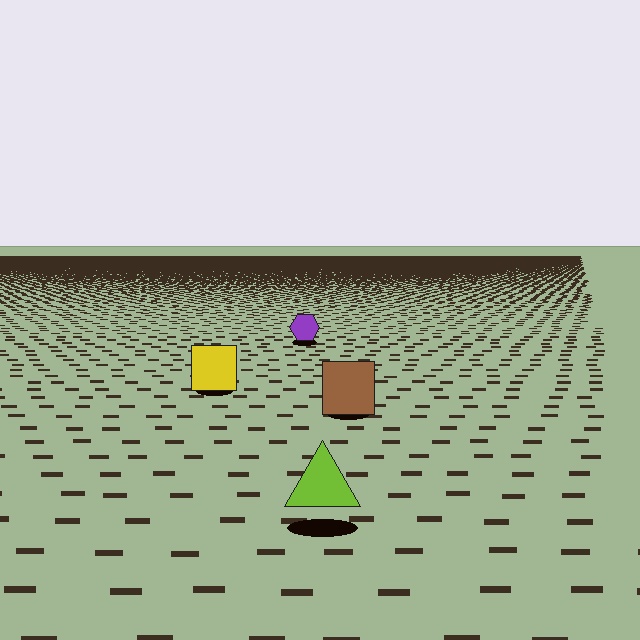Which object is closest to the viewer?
The lime triangle is closest. The texture marks near it are larger and more spread out.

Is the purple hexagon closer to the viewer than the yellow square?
No. The yellow square is closer — you can tell from the texture gradient: the ground texture is coarser near it.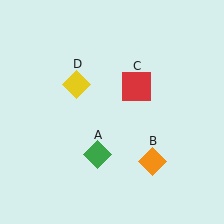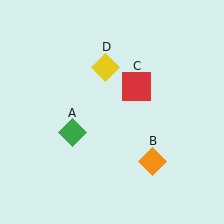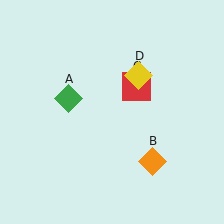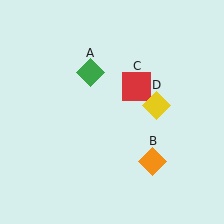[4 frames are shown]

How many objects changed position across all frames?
2 objects changed position: green diamond (object A), yellow diamond (object D).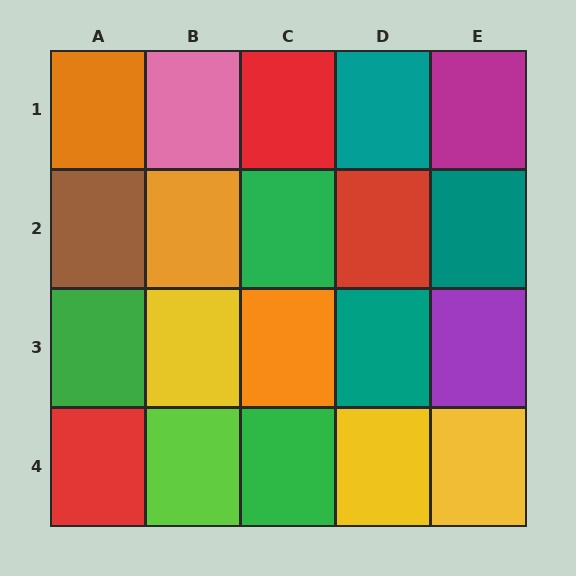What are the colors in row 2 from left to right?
Brown, orange, green, red, teal.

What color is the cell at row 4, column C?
Green.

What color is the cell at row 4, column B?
Lime.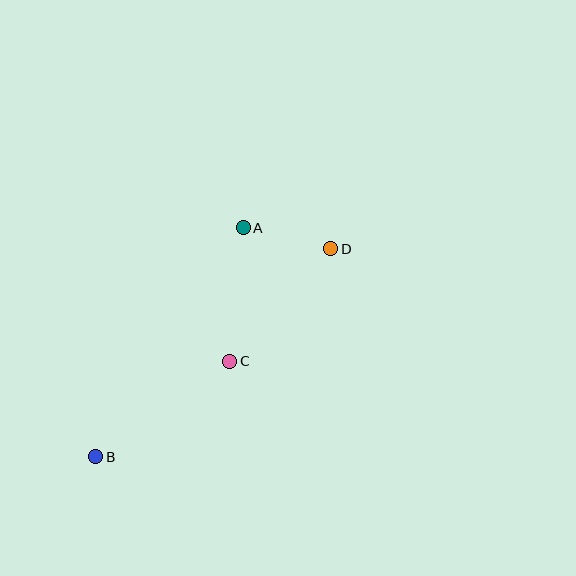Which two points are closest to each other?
Points A and D are closest to each other.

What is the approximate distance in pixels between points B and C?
The distance between B and C is approximately 165 pixels.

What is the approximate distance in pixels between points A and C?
The distance between A and C is approximately 134 pixels.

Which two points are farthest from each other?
Points B and D are farthest from each other.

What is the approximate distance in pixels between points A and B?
The distance between A and B is approximately 273 pixels.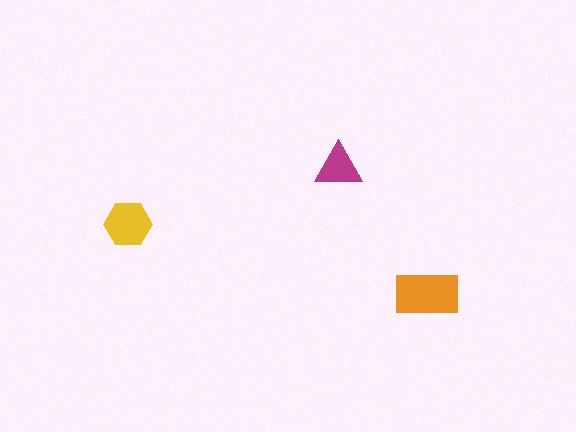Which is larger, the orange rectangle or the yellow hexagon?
The orange rectangle.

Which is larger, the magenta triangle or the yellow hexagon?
The yellow hexagon.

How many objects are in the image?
There are 3 objects in the image.